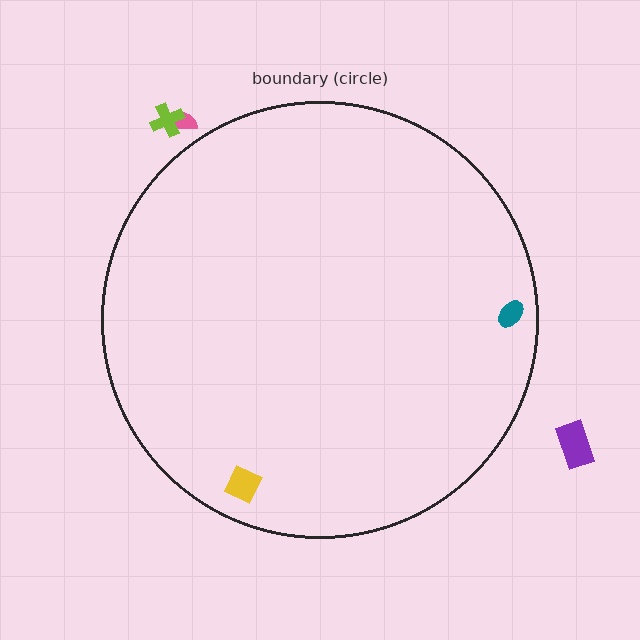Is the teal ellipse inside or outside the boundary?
Inside.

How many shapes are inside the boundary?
2 inside, 3 outside.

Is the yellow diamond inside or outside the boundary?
Inside.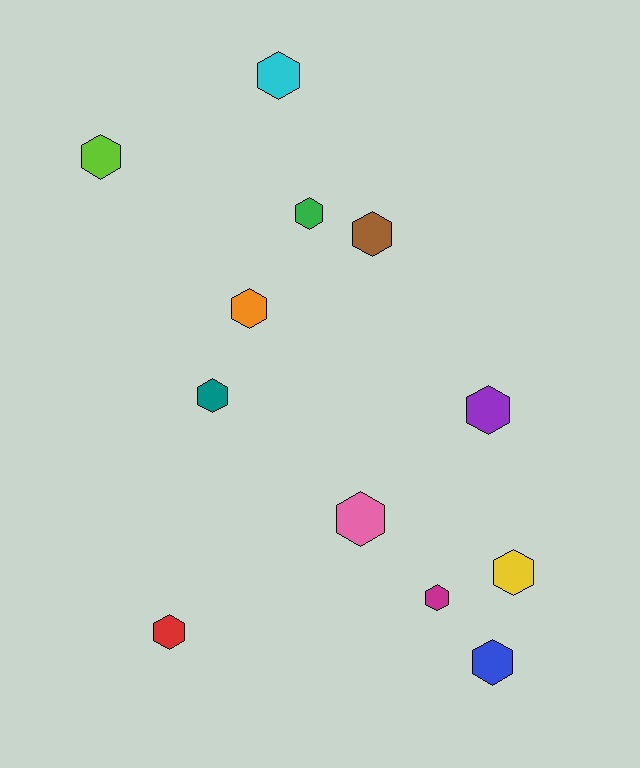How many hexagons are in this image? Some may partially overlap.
There are 12 hexagons.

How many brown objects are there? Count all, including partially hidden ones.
There is 1 brown object.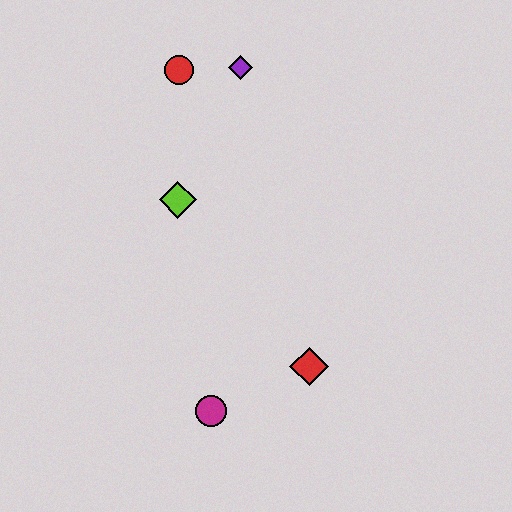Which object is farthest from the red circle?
The magenta circle is farthest from the red circle.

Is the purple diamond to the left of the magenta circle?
No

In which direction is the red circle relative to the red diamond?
The red circle is above the red diamond.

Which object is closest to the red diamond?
The magenta circle is closest to the red diamond.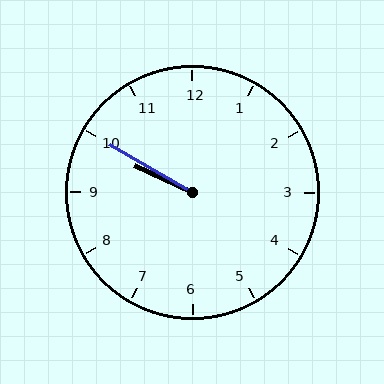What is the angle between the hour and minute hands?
Approximately 5 degrees.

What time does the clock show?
9:50.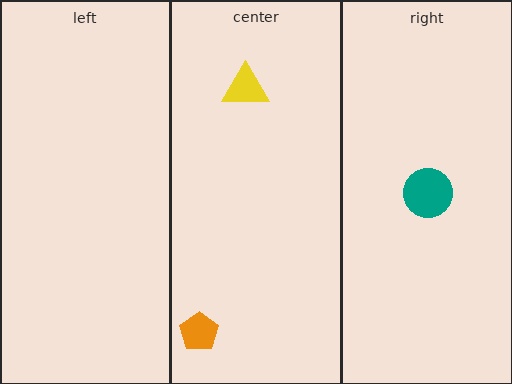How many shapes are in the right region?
1.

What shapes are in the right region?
The teal circle.